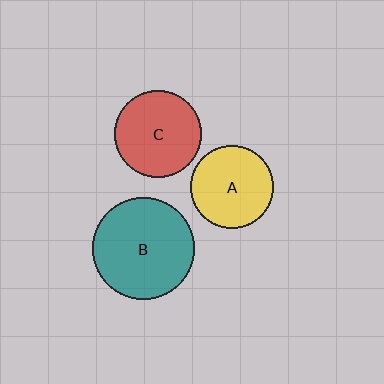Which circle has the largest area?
Circle B (teal).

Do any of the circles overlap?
No, none of the circles overlap.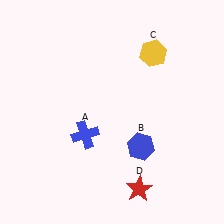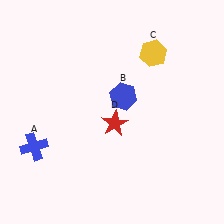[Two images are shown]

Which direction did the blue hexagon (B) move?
The blue hexagon (B) moved up.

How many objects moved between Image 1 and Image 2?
3 objects moved between the two images.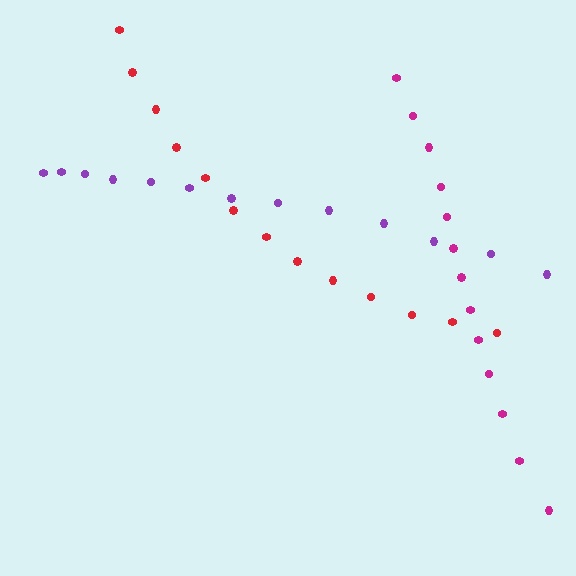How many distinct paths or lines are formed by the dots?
There are 3 distinct paths.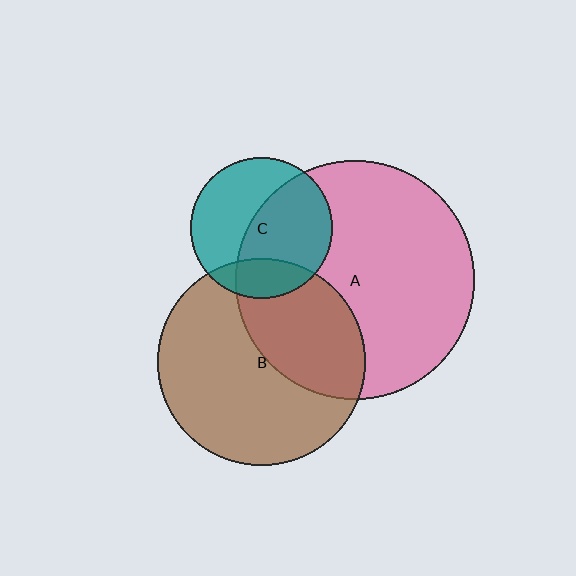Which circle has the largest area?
Circle A (pink).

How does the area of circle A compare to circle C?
Approximately 2.9 times.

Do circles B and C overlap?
Yes.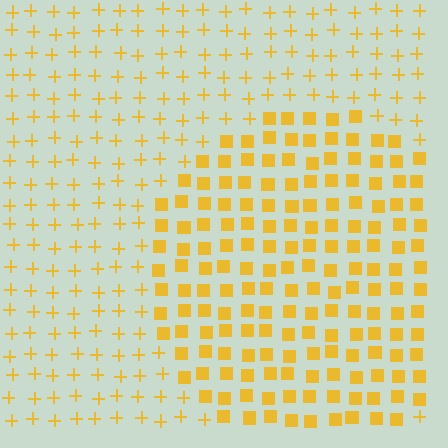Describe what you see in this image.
The image is filled with small yellow elements arranged in a uniform grid. A circle-shaped region contains squares, while the surrounding area contains plus signs. The boundary is defined purely by the change in element shape.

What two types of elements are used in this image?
The image uses squares inside the circle region and plus signs outside it.